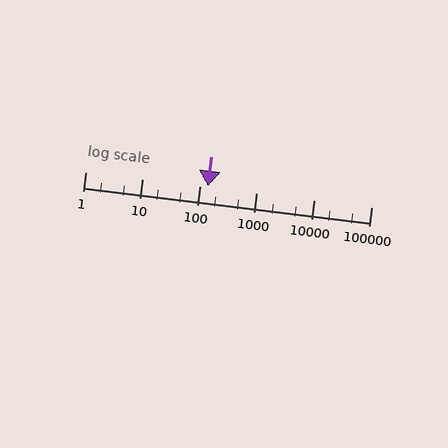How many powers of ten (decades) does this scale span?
The scale spans 5 decades, from 1 to 100000.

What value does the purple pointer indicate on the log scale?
The pointer indicates approximately 140.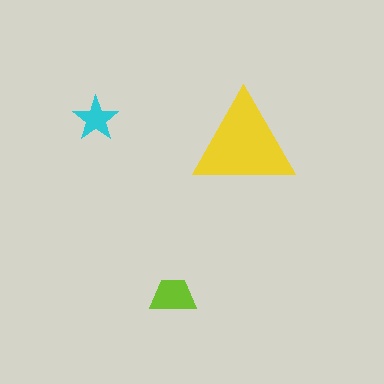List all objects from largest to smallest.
The yellow triangle, the lime trapezoid, the cyan star.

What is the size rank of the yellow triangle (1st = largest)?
1st.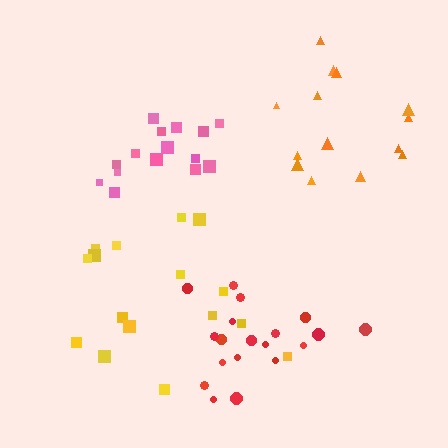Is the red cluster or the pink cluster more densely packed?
Pink.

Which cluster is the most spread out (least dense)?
Yellow.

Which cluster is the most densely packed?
Pink.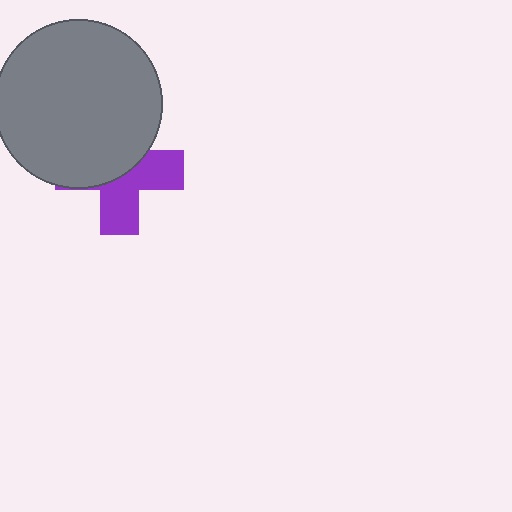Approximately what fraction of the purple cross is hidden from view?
Roughly 53% of the purple cross is hidden behind the gray circle.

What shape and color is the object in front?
The object in front is a gray circle.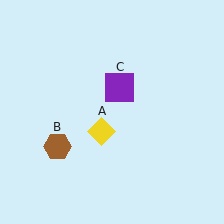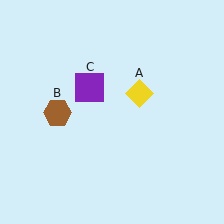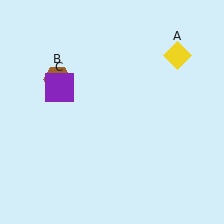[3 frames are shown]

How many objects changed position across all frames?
3 objects changed position: yellow diamond (object A), brown hexagon (object B), purple square (object C).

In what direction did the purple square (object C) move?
The purple square (object C) moved left.